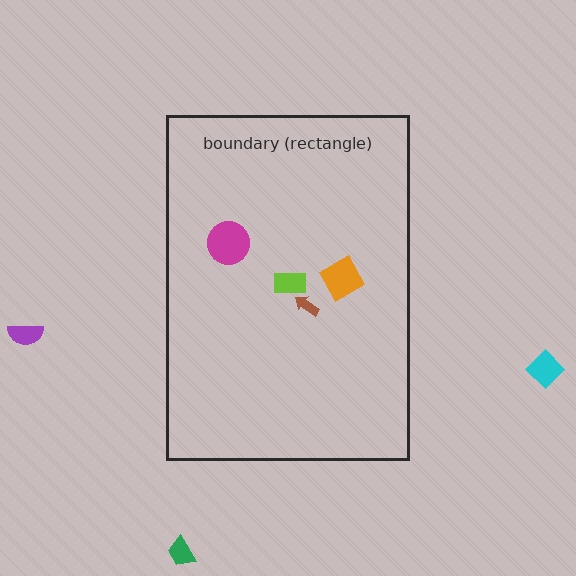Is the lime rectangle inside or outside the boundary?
Inside.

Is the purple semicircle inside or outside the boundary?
Outside.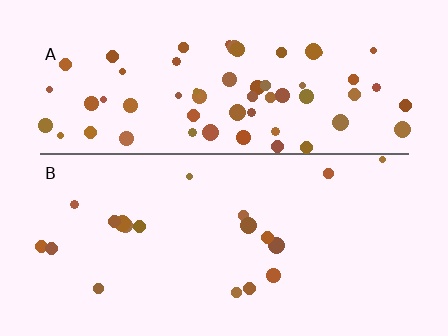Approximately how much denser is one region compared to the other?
Approximately 3.4× — region A over region B.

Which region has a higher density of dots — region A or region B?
A (the top).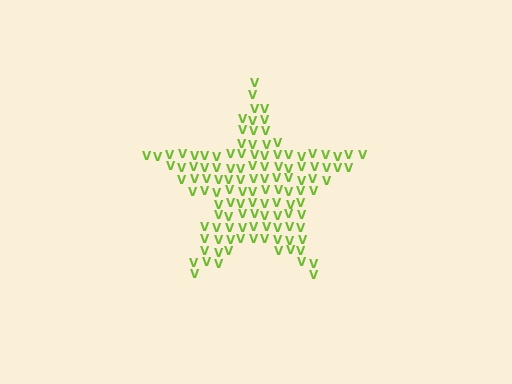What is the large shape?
The large shape is a star.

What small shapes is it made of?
It is made of small letter V's.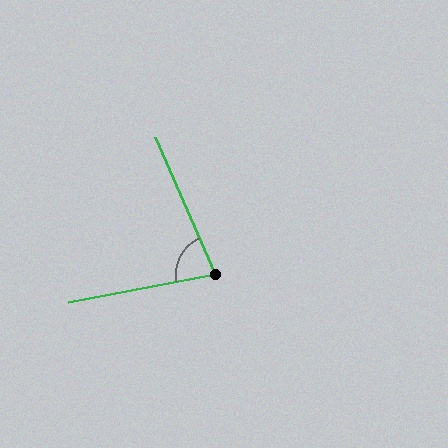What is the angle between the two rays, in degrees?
Approximately 77 degrees.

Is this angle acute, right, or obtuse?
It is acute.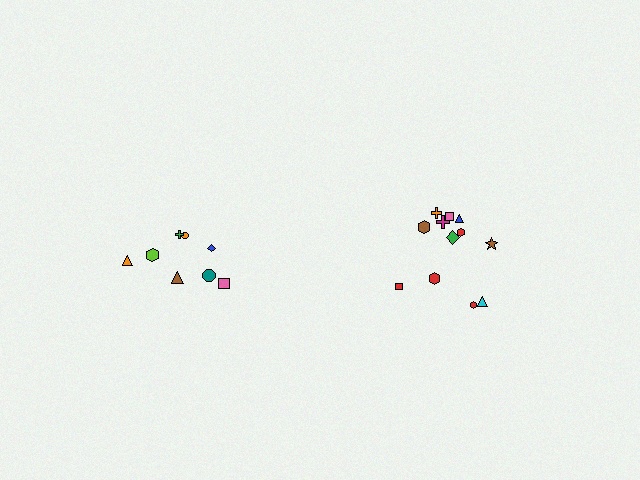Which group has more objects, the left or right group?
The right group.